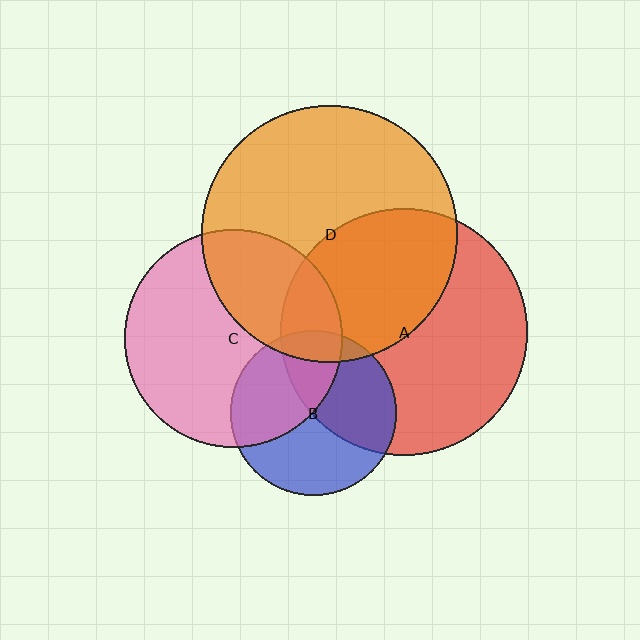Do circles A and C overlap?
Yes.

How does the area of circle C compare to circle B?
Approximately 1.7 times.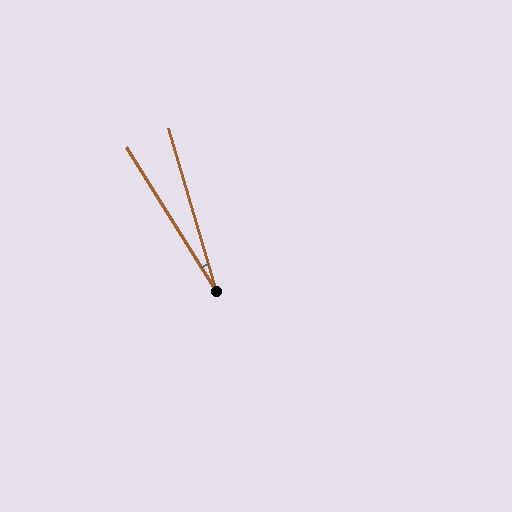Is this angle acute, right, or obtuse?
It is acute.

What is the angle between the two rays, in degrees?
Approximately 16 degrees.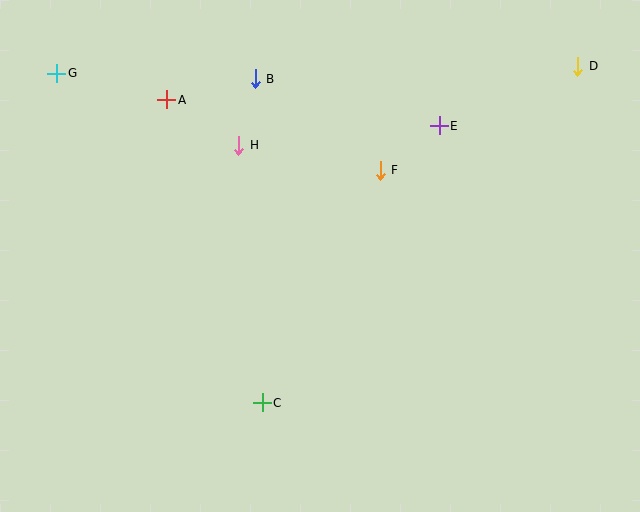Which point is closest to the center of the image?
Point F at (380, 170) is closest to the center.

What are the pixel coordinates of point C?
Point C is at (262, 403).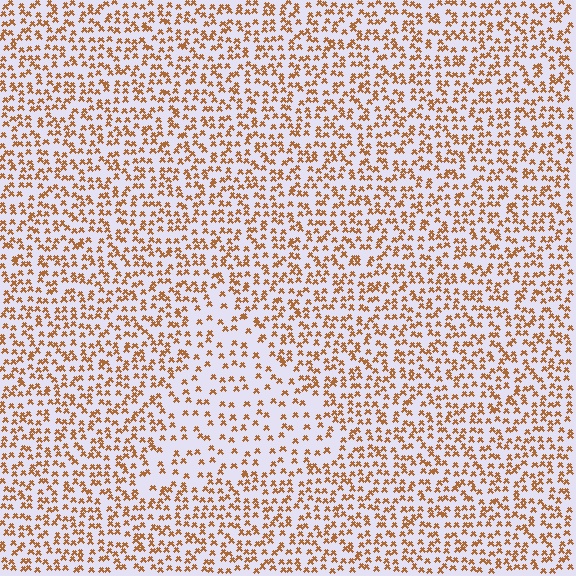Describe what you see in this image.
The image contains small brown elements arranged at two different densities. A triangle-shaped region is visible where the elements are less densely packed than the surrounding area.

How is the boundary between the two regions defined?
The boundary is defined by a change in element density (approximately 1.9x ratio). All elements are the same color, size, and shape.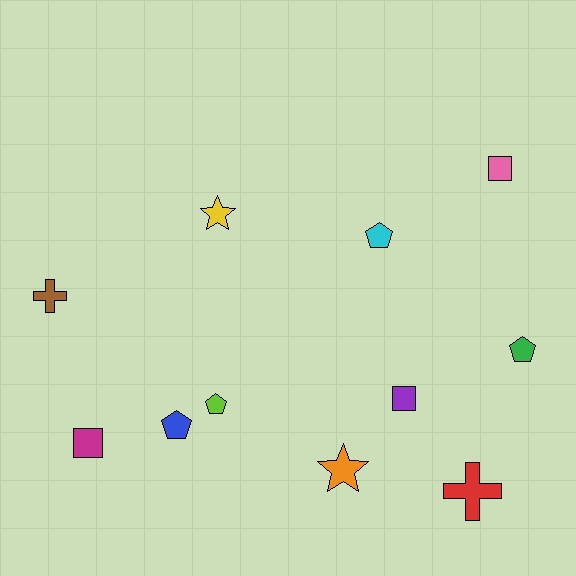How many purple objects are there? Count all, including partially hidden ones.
There is 1 purple object.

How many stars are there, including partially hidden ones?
There are 2 stars.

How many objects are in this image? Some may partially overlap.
There are 11 objects.